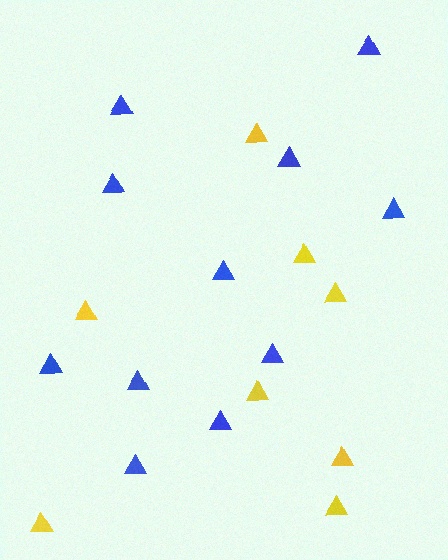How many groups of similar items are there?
There are 2 groups: one group of yellow triangles (8) and one group of blue triangles (11).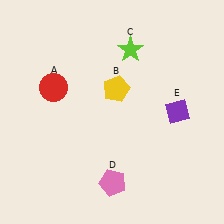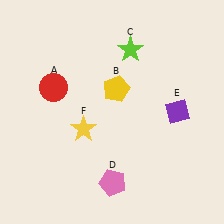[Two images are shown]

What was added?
A yellow star (F) was added in Image 2.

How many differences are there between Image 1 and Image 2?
There is 1 difference between the two images.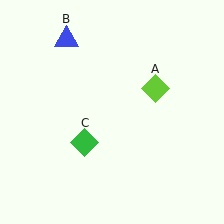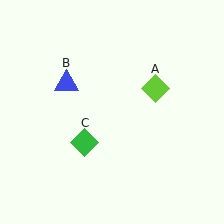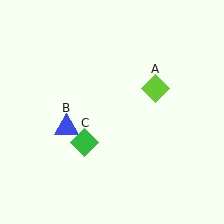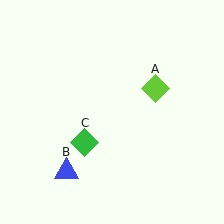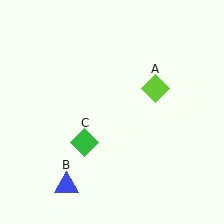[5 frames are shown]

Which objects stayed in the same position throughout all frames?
Lime diamond (object A) and green diamond (object C) remained stationary.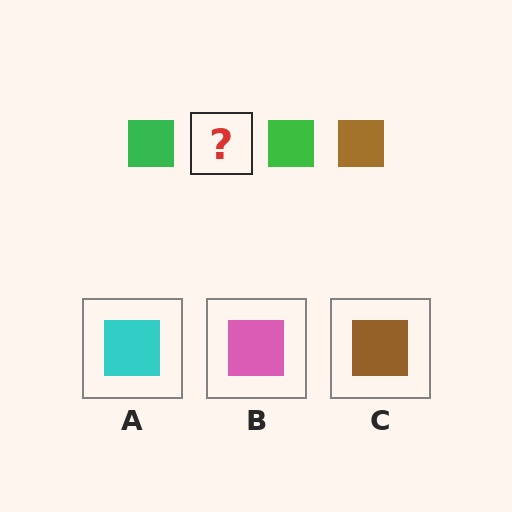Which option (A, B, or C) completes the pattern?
C.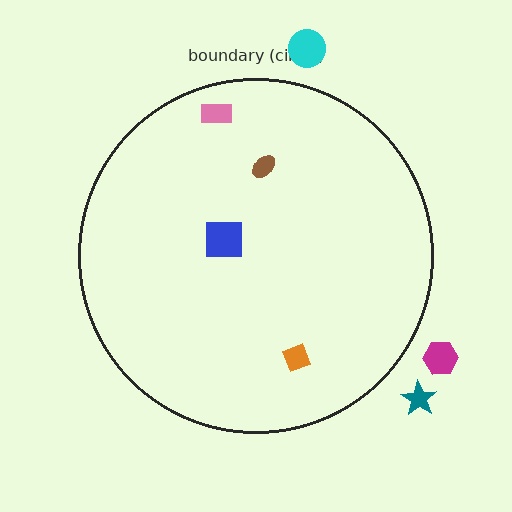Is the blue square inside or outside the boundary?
Inside.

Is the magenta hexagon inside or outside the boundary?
Outside.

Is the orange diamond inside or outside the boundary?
Inside.